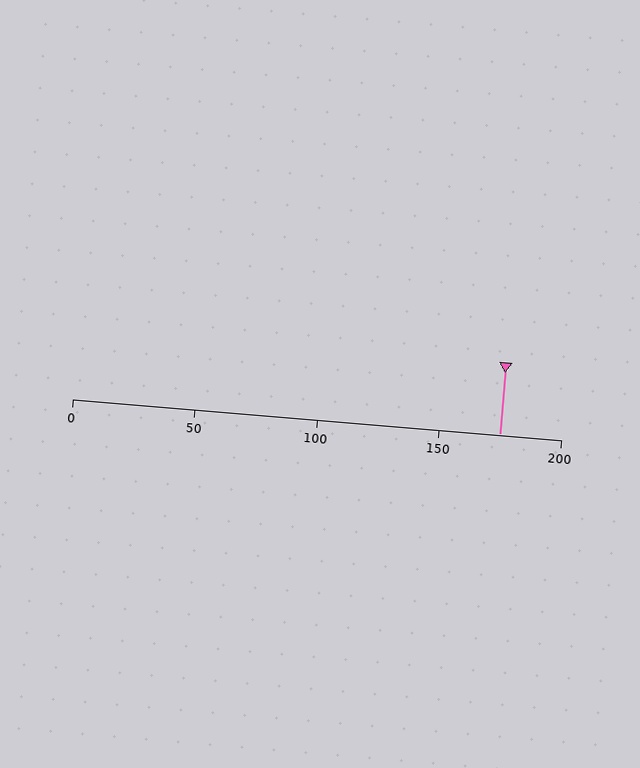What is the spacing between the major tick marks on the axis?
The major ticks are spaced 50 apart.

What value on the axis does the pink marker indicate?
The marker indicates approximately 175.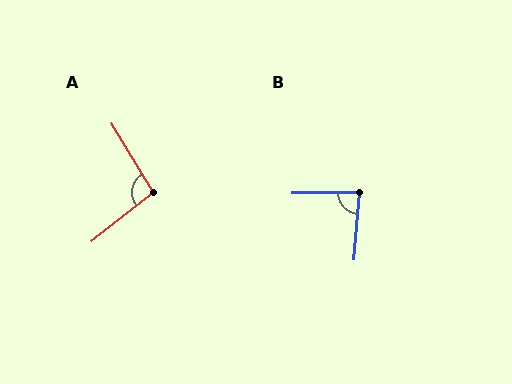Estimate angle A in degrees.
Approximately 98 degrees.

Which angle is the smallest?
B, at approximately 85 degrees.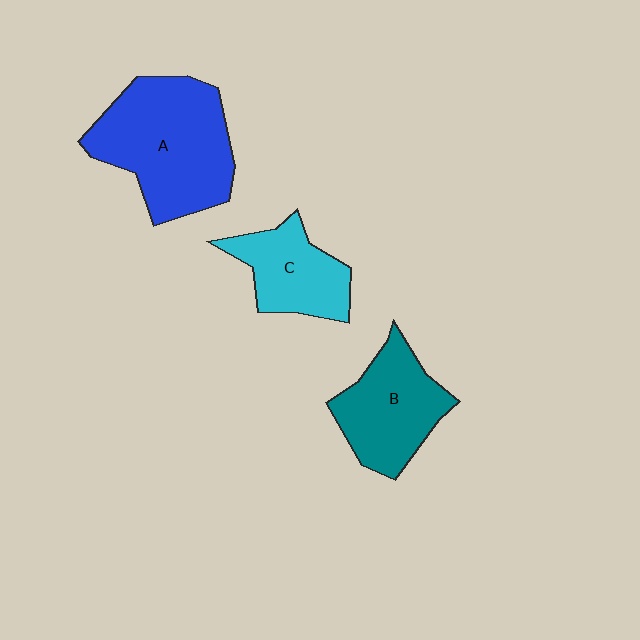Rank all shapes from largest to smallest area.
From largest to smallest: A (blue), B (teal), C (cyan).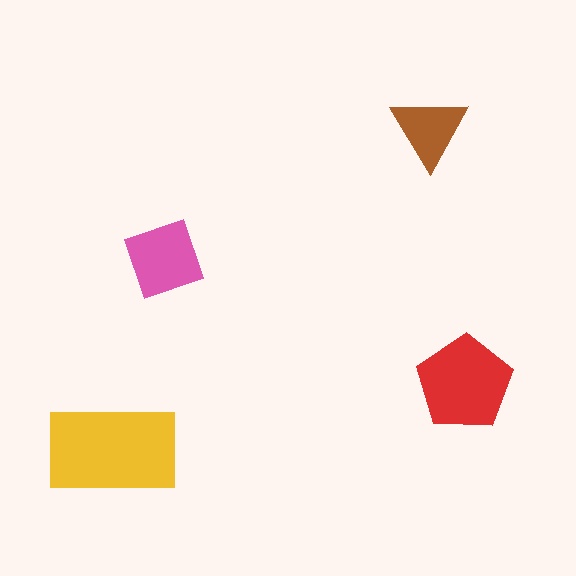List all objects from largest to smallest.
The yellow rectangle, the red pentagon, the pink square, the brown triangle.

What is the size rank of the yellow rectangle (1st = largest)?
1st.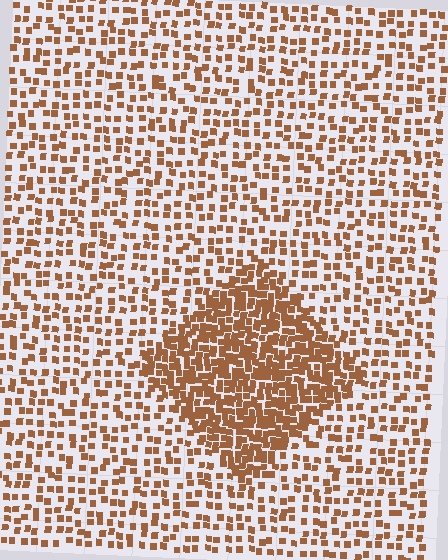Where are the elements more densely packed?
The elements are more densely packed inside the diamond boundary.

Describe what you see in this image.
The image contains small brown elements arranged at two different densities. A diamond-shaped region is visible where the elements are more densely packed than the surrounding area.